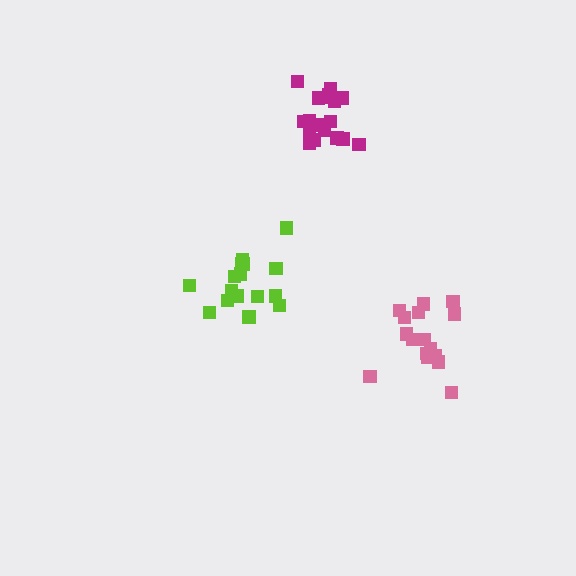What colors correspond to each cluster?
The clusters are colored: magenta, lime, pink.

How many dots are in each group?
Group 1: 19 dots, Group 2: 16 dots, Group 3: 16 dots (51 total).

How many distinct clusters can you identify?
There are 3 distinct clusters.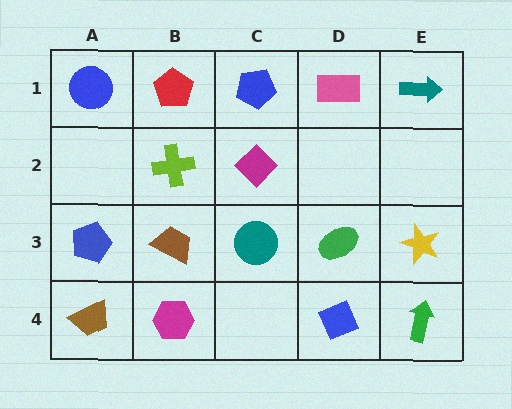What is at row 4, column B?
A magenta hexagon.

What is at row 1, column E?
A teal arrow.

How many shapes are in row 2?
2 shapes.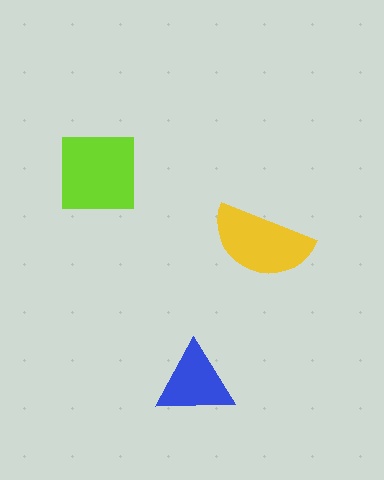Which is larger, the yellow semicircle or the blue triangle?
The yellow semicircle.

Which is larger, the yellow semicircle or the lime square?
The lime square.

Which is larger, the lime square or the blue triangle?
The lime square.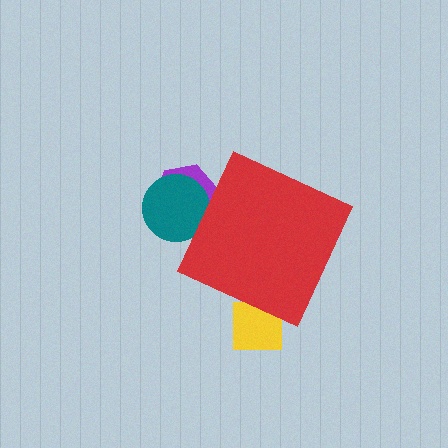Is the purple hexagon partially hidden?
Yes, the purple hexagon is partially hidden behind the red diamond.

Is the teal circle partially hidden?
Yes, the teal circle is partially hidden behind the red diamond.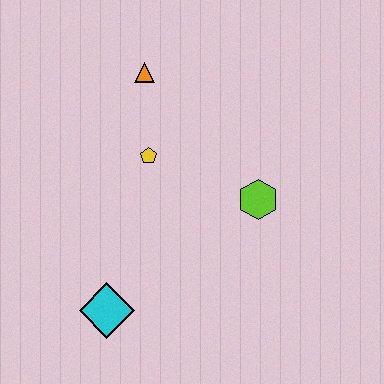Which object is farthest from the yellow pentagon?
The cyan diamond is farthest from the yellow pentagon.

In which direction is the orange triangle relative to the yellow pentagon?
The orange triangle is above the yellow pentagon.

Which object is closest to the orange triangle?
The yellow pentagon is closest to the orange triangle.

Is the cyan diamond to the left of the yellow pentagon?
Yes